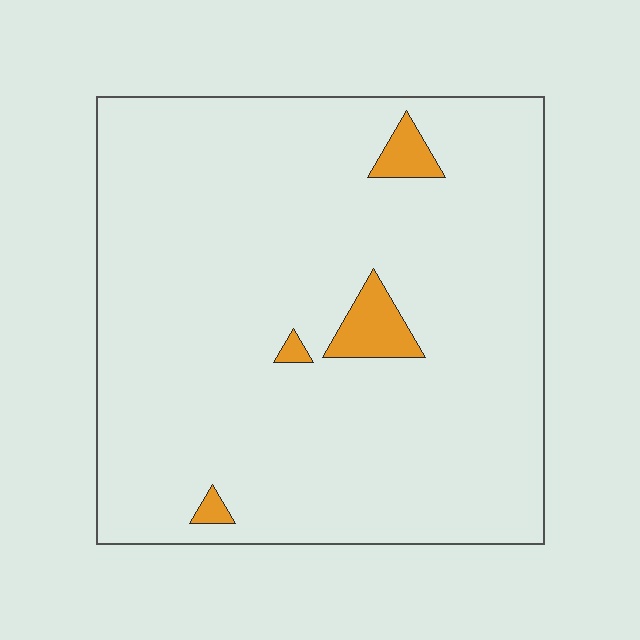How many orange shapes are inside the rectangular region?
4.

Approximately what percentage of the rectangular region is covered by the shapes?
Approximately 5%.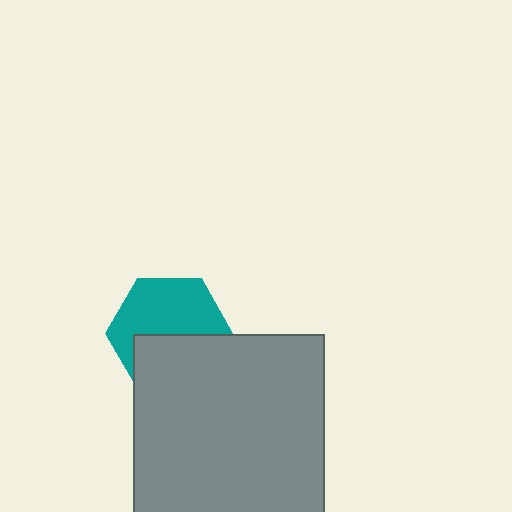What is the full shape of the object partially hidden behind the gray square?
The partially hidden object is a teal hexagon.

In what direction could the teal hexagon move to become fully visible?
The teal hexagon could move up. That would shift it out from behind the gray square entirely.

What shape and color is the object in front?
The object in front is a gray square.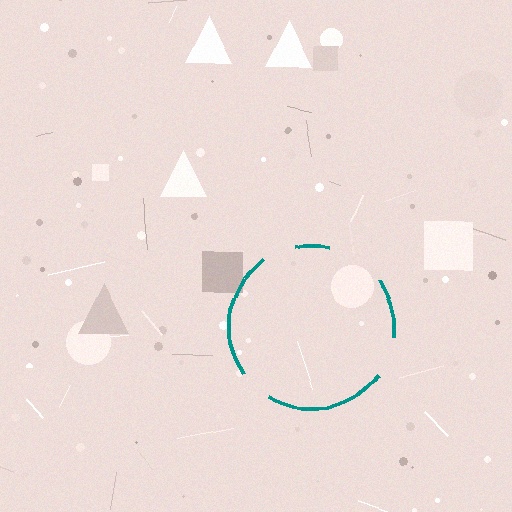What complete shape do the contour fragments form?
The contour fragments form a circle.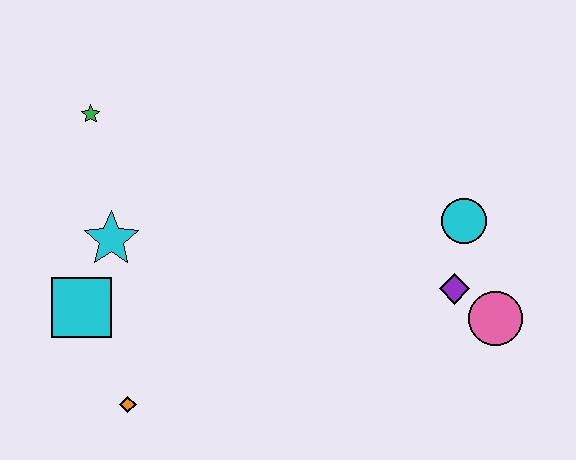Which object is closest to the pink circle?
The purple diamond is closest to the pink circle.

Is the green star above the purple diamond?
Yes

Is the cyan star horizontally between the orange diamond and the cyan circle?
No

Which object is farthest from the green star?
The pink circle is farthest from the green star.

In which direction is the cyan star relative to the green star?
The cyan star is below the green star.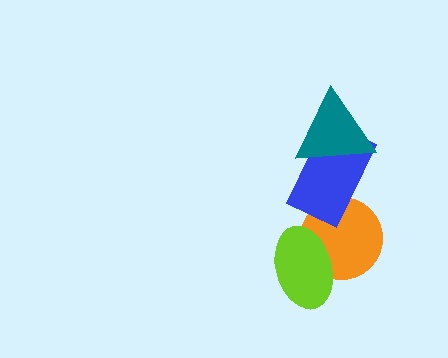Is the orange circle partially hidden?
Yes, it is partially covered by another shape.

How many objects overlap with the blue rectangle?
2 objects overlap with the blue rectangle.